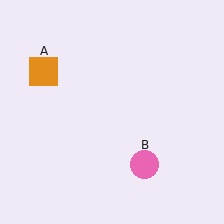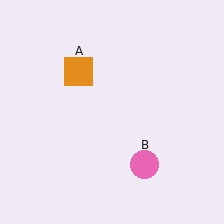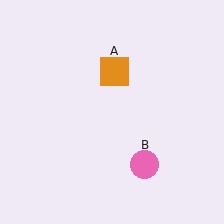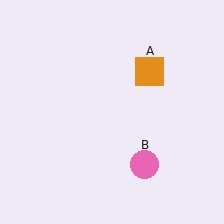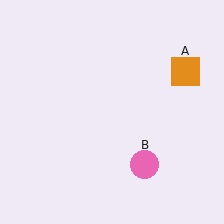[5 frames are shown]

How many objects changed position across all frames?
1 object changed position: orange square (object A).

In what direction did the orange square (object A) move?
The orange square (object A) moved right.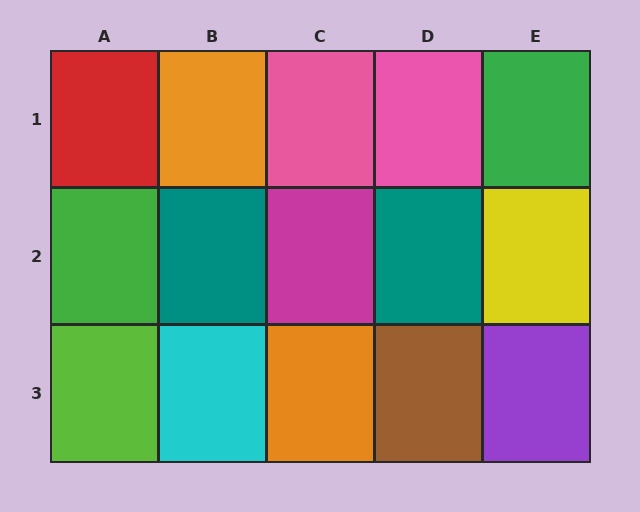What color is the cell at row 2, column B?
Teal.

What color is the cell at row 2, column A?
Green.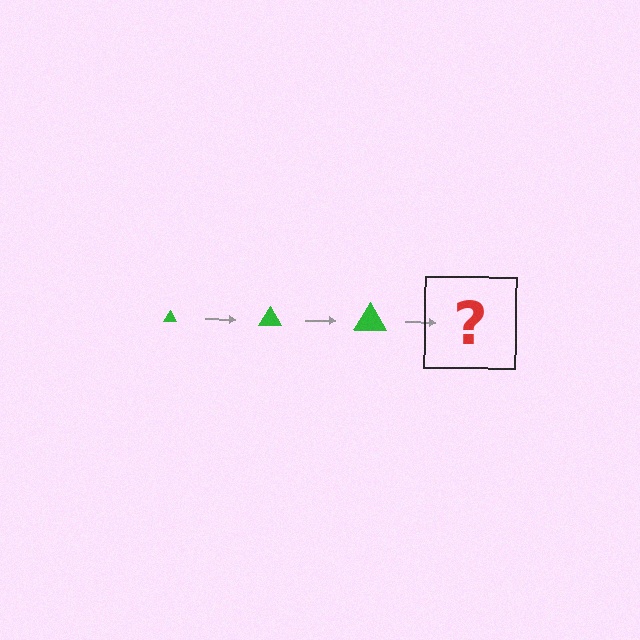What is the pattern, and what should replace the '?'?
The pattern is that the triangle gets progressively larger each step. The '?' should be a green triangle, larger than the previous one.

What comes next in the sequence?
The next element should be a green triangle, larger than the previous one.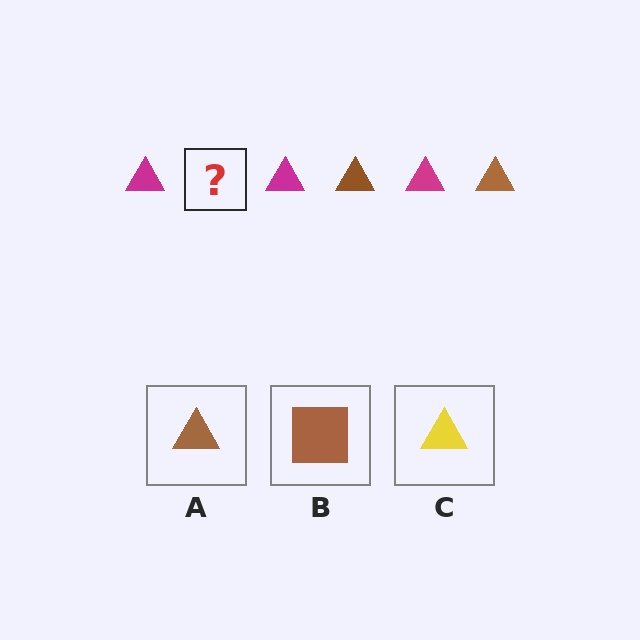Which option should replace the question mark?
Option A.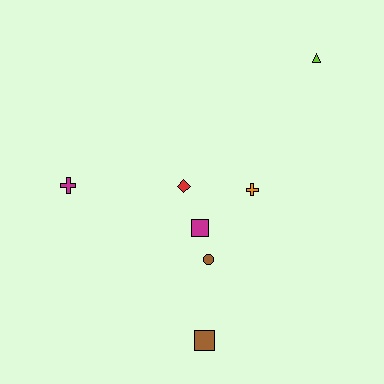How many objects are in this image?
There are 7 objects.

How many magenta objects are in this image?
There are 2 magenta objects.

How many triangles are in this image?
There is 1 triangle.